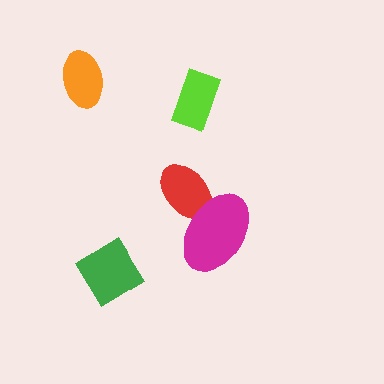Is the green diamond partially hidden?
No, no other shape covers it.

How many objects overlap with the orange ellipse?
0 objects overlap with the orange ellipse.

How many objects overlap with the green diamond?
0 objects overlap with the green diamond.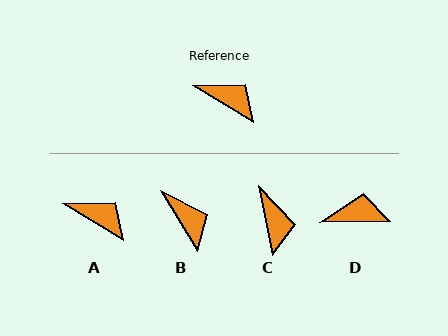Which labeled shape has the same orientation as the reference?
A.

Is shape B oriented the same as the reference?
No, it is off by about 27 degrees.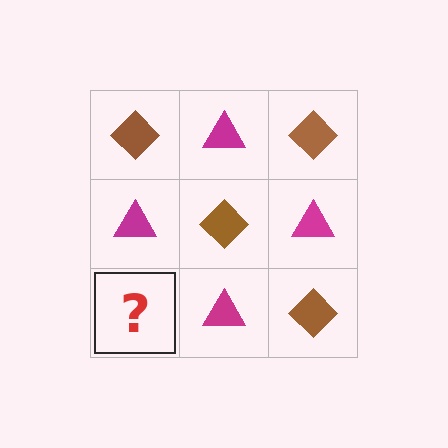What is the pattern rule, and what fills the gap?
The rule is that it alternates brown diamond and magenta triangle in a checkerboard pattern. The gap should be filled with a brown diamond.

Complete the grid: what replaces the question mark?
The question mark should be replaced with a brown diamond.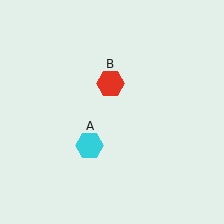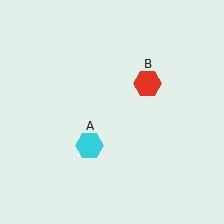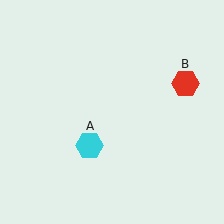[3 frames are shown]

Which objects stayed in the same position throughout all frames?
Cyan hexagon (object A) remained stationary.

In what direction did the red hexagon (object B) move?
The red hexagon (object B) moved right.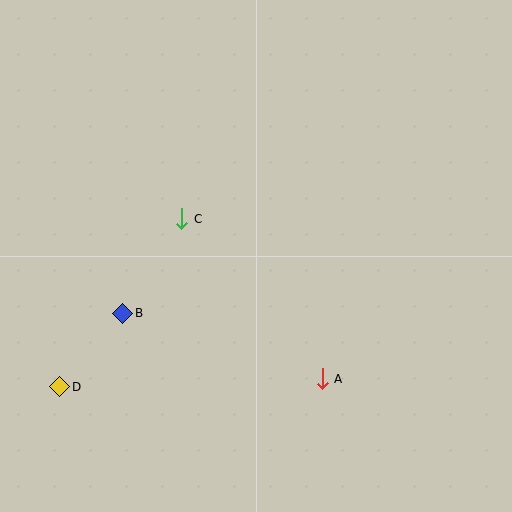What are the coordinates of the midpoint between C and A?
The midpoint between C and A is at (252, 299).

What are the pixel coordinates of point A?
Point A is at (322, 379).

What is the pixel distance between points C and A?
The distance between C and A is 213 pixels.